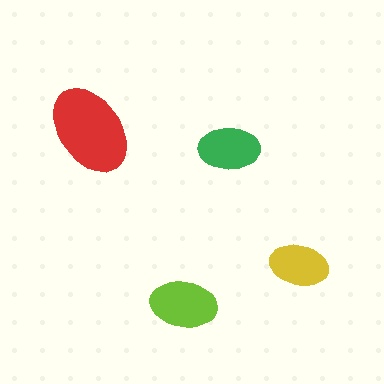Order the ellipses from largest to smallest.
the red one, the lime one, the green one, the yellow one.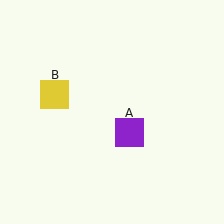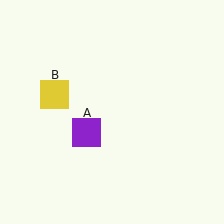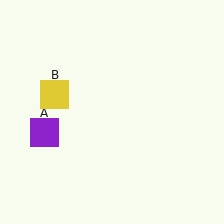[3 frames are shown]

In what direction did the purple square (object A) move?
The purple square (object A) moved left.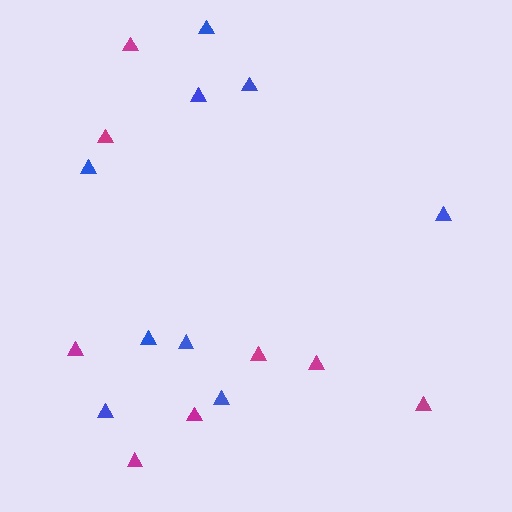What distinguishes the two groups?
There are 2 groups: one group of magenta triangles (8) and one group of blue triangles (9).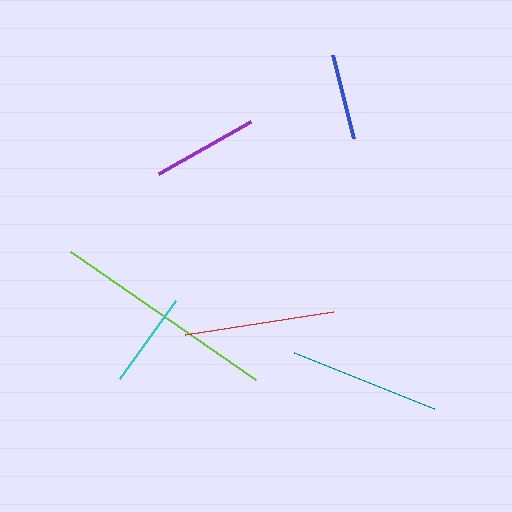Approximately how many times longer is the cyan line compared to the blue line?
The cyan line is approximately 1.1 times the length of the blue line.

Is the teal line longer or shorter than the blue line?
The teal line is longer than the blue line.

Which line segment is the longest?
The lime line is the longest at approximately 226 pixels.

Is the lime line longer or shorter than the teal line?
The lime line is longer than the teal line.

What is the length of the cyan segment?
The cyan segment is approximately 96 pixels long.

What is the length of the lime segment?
The lime segment is approximately 226 pixels long.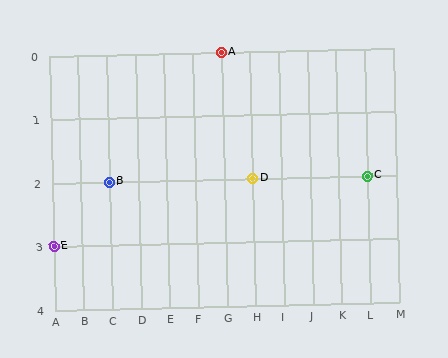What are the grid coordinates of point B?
Point B is at grid coordinates (C, 2).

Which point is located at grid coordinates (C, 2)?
Point B is at (C, 2).